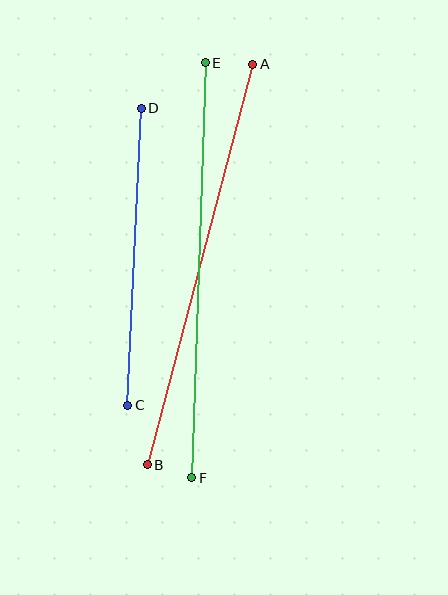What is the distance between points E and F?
The distance is approximately 416 pixels.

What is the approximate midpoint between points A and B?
The midpoint is at approximately (200, 265) pixels.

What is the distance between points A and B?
The distance is approximately 414 pixels.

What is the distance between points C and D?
The distance is approximately 297 pixels.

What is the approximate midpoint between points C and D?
The midpoint is at approximately (135, 257) pixels.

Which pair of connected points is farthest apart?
Points E and F are farthest apart.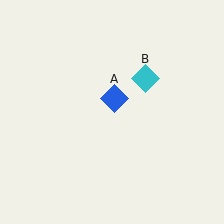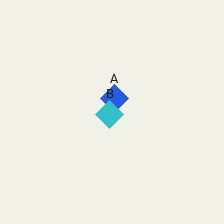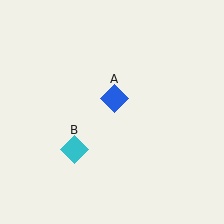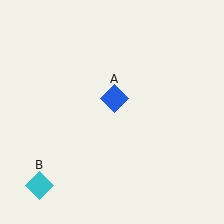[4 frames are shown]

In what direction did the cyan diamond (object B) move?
The cyan diamond (object B) moved down and to the left.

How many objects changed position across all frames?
1 object changed position: cyan diamond (object B).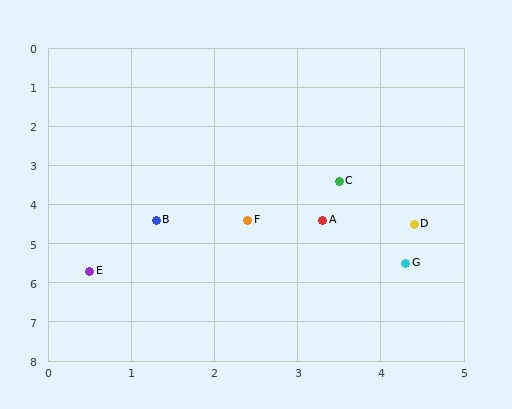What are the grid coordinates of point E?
Point E is at approximately (0.5, 5.7).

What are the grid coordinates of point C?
Point C is at approximately (3.5, 3.4).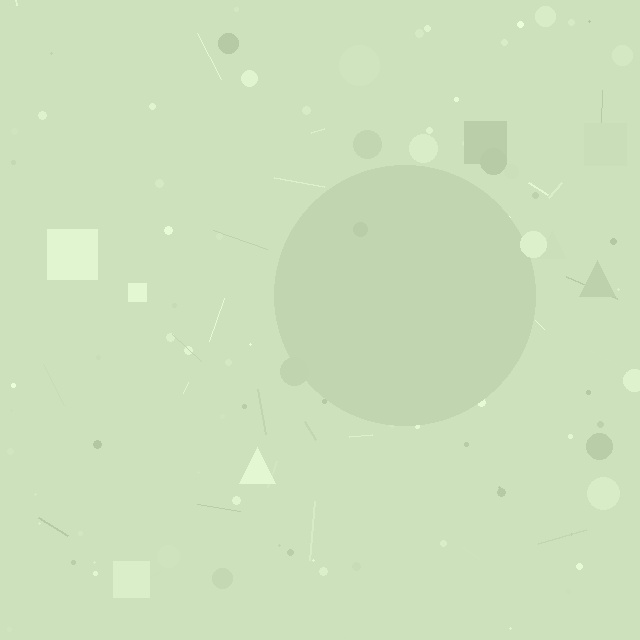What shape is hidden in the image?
A circle is hidden in the image.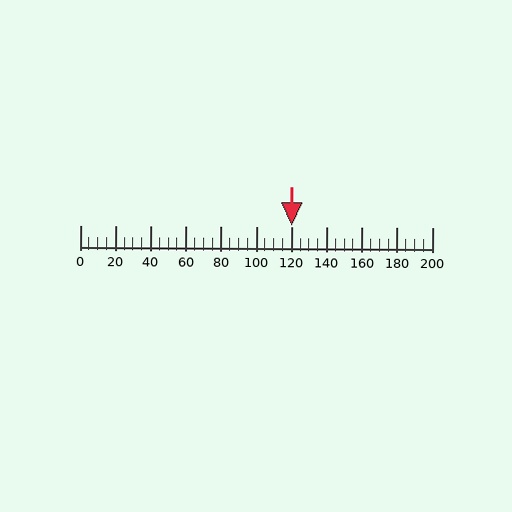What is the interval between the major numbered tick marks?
The major tick marks are spaced 20 units apart.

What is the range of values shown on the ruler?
The ruler shows values from 0 to 200.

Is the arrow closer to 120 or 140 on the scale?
The arrow is closer to 120.